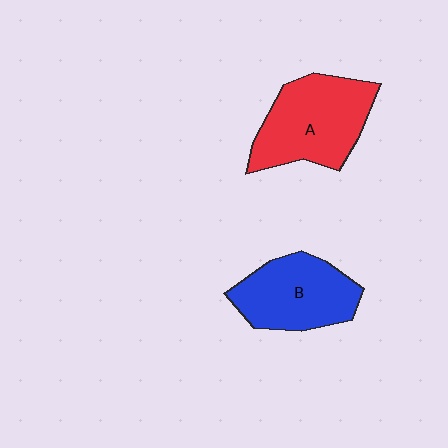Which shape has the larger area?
Shape A (red).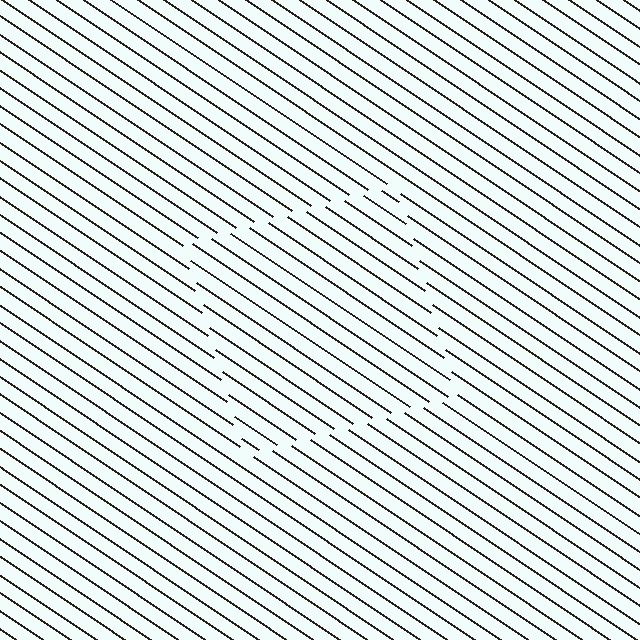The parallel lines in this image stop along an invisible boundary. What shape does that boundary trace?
An illusory square. The interior of the shape contains the same grating, shifted by half a period — the contour is defined by the phase discontinuity where line-ends from the inner and outer gratings abut.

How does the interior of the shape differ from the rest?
The interior of the shape contains the same grating, shifted by half a period — the contour is defined by the phase discontinuity where line-ends from the inner and outer gratings abut.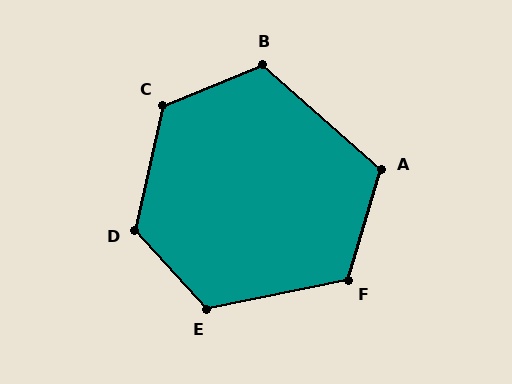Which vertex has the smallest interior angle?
A, at approximately 115 degrees.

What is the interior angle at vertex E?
Approximately 121 degrees (obtuse).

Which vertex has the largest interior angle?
D, at approximately 125 degrees.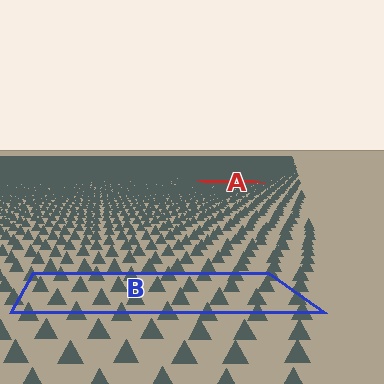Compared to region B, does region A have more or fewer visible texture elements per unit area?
Region A has more texture elements per unit area — they are packed more densely because it is farther away.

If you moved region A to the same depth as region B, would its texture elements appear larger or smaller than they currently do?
They would appear larger. At a closer depth, the same texture elements are projected at a bigger on-screen size.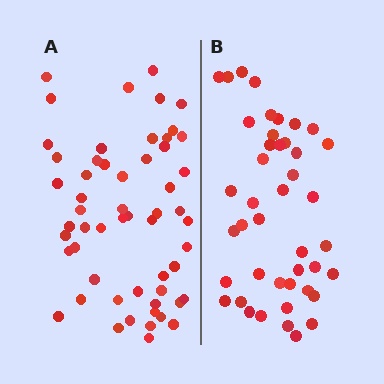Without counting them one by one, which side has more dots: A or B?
Region A (the left region) has more dots.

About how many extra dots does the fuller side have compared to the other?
Region A has approximately 15 more dots than region B.